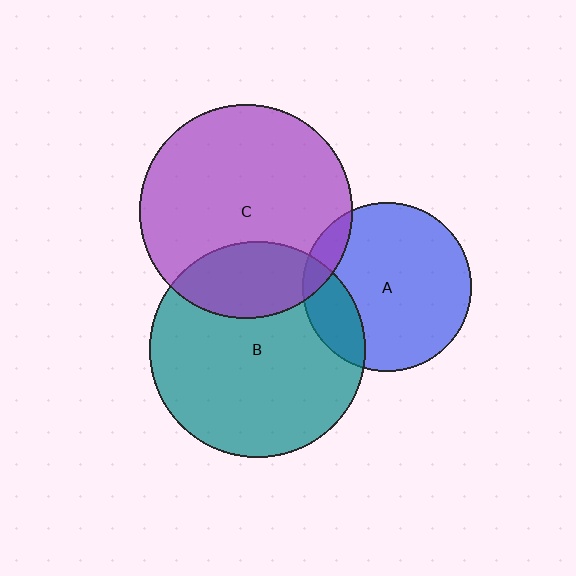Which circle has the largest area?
Circle B (teal).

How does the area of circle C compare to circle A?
Approximately 1.6 times.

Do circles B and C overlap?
Yes.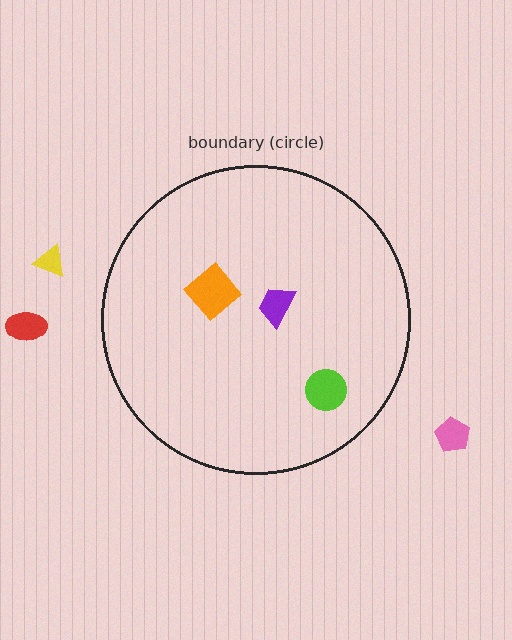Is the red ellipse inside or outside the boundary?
Outside.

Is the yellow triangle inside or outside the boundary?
Outside.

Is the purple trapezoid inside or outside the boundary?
Inside.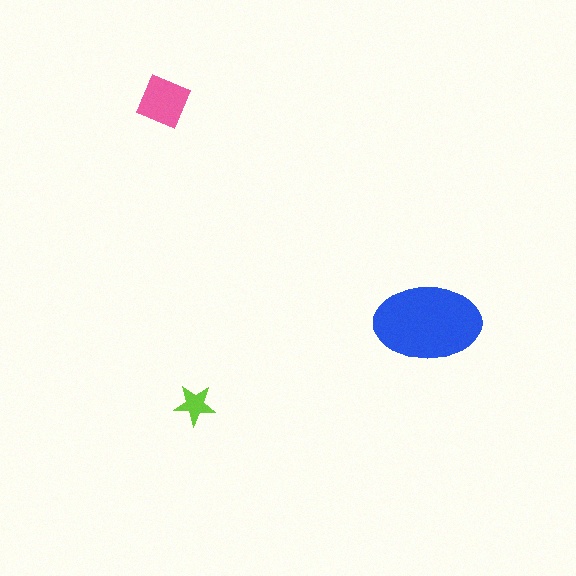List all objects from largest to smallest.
The blue ellipse, the pink diamond, the lime star.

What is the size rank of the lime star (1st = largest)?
3rd.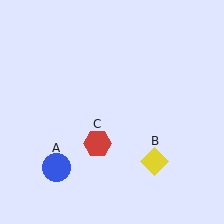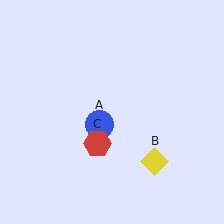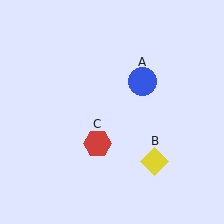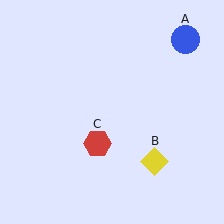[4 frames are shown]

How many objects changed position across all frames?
1 object changed position: blue circle (object A).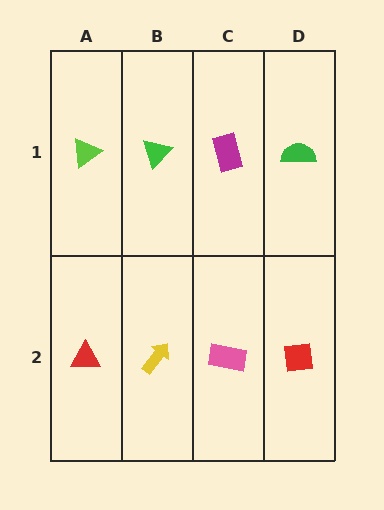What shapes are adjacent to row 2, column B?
A green triangle (row 1, column B), a red triangle (row 2, column A), a pink rectangle (row 2, column C).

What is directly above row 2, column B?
A green triangle.